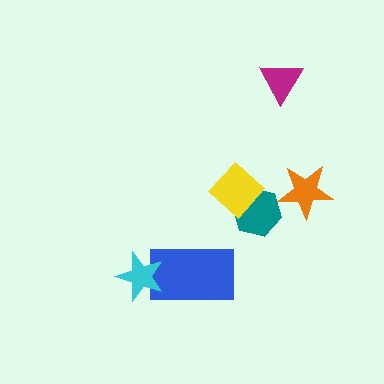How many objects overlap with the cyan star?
1 object overlaps with the cyan star.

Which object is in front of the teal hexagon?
The yellow diamond is in front of the teal hexagon.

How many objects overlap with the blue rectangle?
1 object overlaps with the blue rectangle.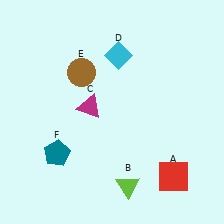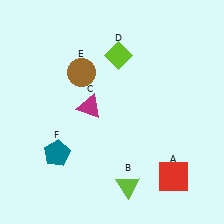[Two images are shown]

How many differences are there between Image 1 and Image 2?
There is 1 difference between the two images.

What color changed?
The diamond (D) changed from cyan in Image 1 to lime in Image 2.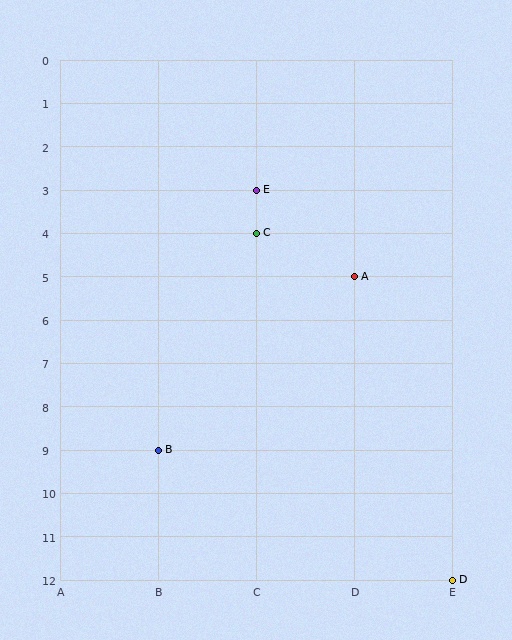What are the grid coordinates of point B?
Point B is at grid coordinates (B, 9).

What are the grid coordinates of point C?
Point C is at grid coordinates (C, 4).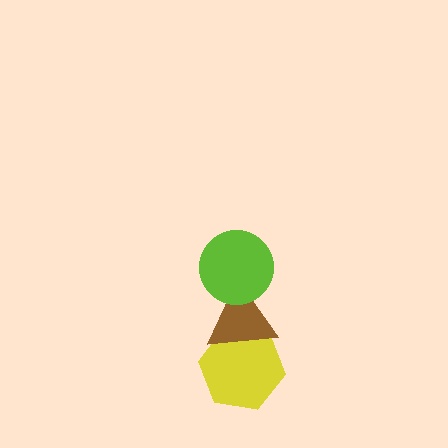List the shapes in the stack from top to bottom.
From top to bottom: the lime circle, the brown triangle, the yellow hexagon.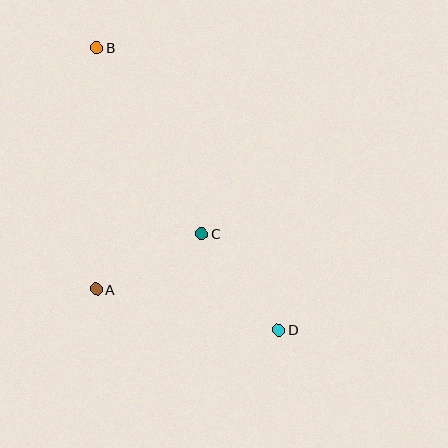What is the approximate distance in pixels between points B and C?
The distance between B and C is approximately 214 pixels.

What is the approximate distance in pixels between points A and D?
The distance between A and D is approximately 187 pixels.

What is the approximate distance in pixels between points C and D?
The distance between C and D is approximately 124 pixels.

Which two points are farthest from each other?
Points B and D are farthest from each other.